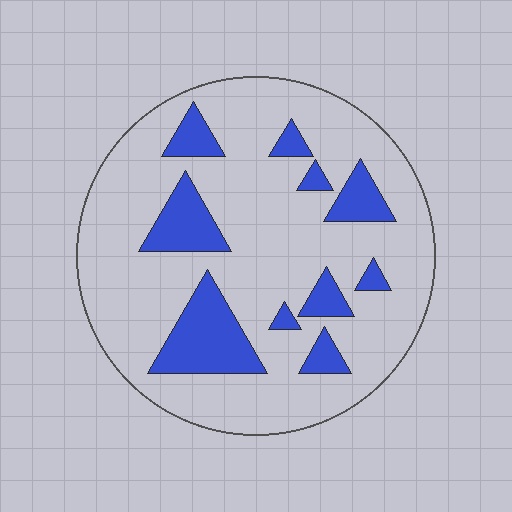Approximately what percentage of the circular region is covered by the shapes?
Approximately 20%.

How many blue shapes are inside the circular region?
10.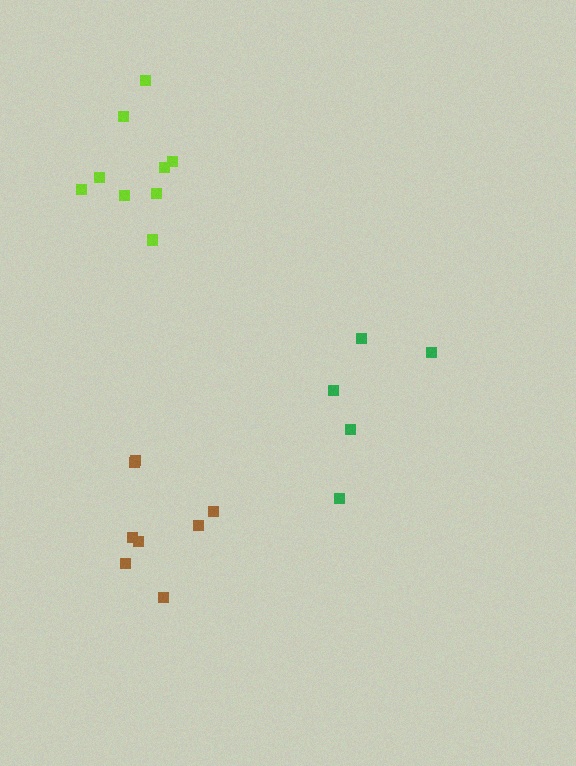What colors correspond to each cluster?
The clusters are colored: green, lime, brown.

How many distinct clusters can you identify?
There are 3 distinct clusters.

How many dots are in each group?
Group 1: 5 dots, Group 2: 9 dots, Group 3: 8 dots (22 total).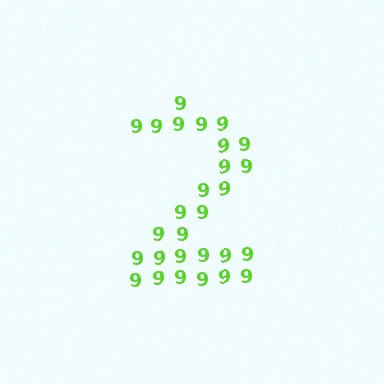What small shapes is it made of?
It is made of small digit 9's.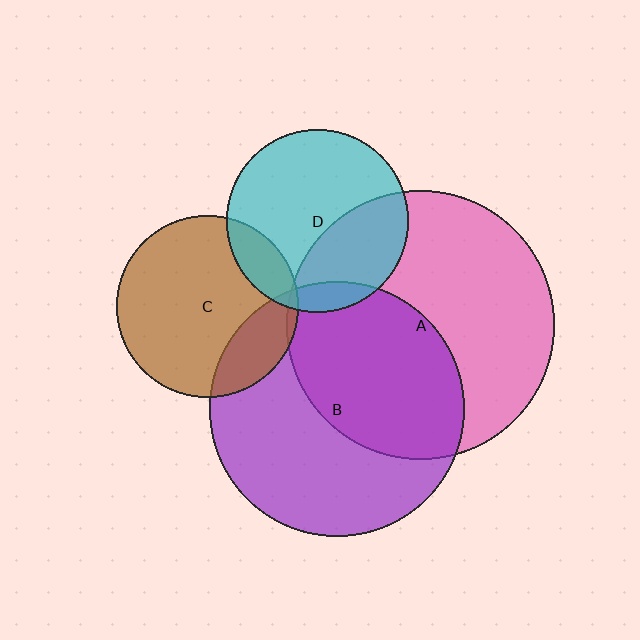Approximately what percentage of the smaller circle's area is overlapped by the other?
Approximately 20%.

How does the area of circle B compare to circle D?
Approximately 1.9 times.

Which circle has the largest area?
Circle A (pink).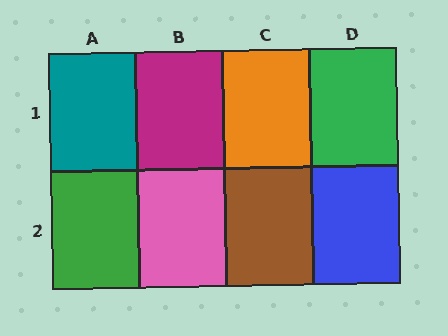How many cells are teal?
1 cell is teal.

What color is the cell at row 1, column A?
Teal.